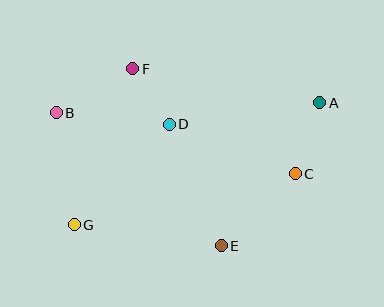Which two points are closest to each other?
Points D and F are closest to each other.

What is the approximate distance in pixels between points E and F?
The distance between E and F is approximately 198 pixels.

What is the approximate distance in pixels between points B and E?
The distance between B and E is approximately 212 pixels.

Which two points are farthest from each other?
Points A and G are farthest from each other.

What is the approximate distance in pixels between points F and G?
The distance between F and G is approximately 167 pixels.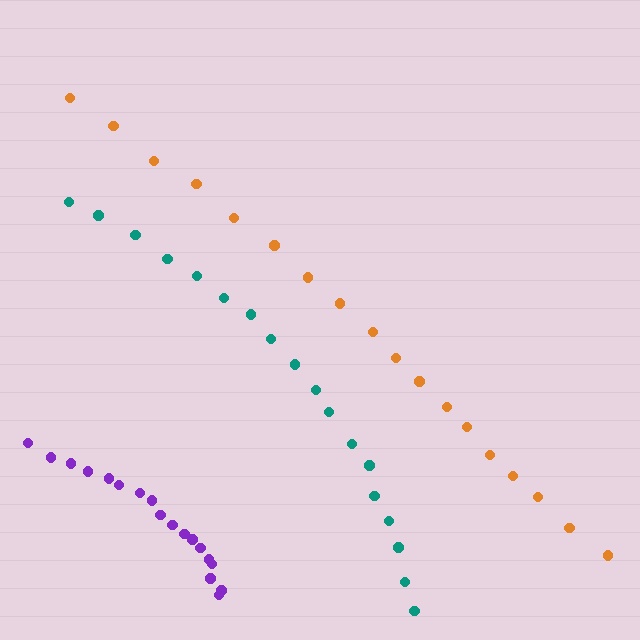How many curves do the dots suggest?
There are 3 distinct paths.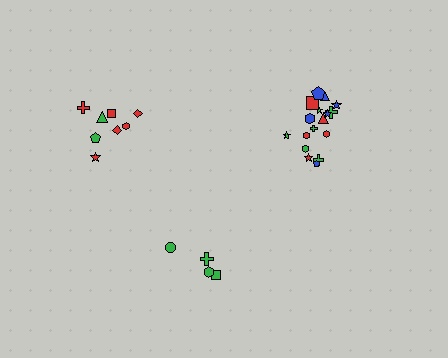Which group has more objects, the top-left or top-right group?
The top-right group.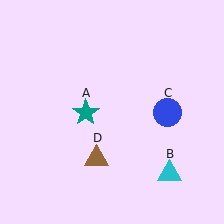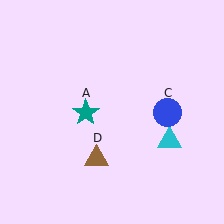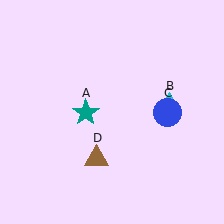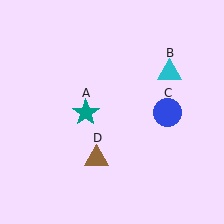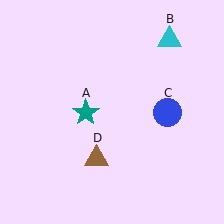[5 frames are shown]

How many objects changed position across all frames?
1 object changed position: cyan triangle (object B).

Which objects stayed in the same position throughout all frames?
Teal star (object A) and blue circle (object C) and brown triangle (object D) remained stationary.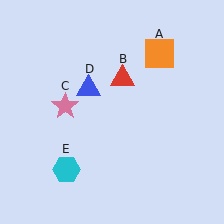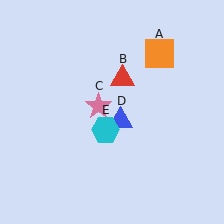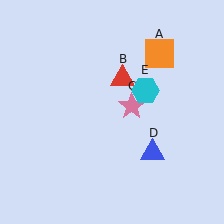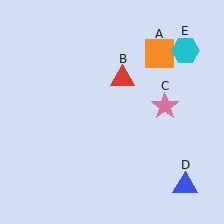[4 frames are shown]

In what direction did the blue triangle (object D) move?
The blue triangle (object D) moved down and to the right.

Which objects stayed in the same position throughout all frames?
Orange square (object A) and red triangle (object B) remained stationary.